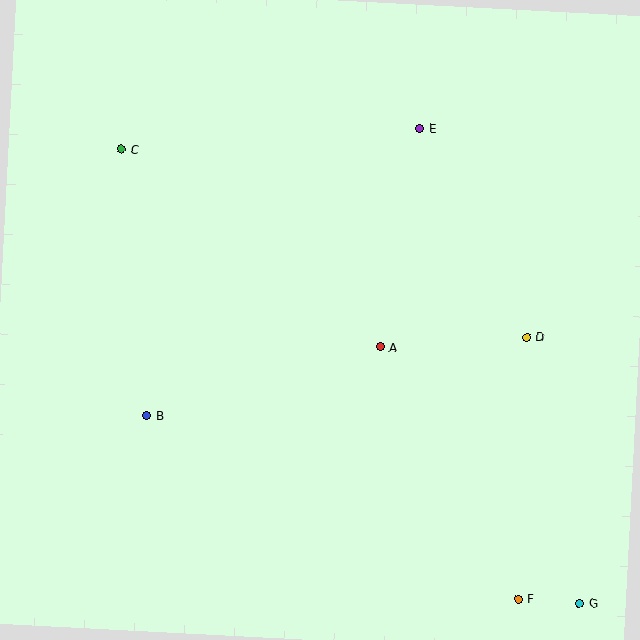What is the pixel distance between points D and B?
The distance between D and B is 388 pixels.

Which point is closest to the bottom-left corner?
Point B is closest to the bottom-left corner.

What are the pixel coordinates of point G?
Point G is at (579, 603).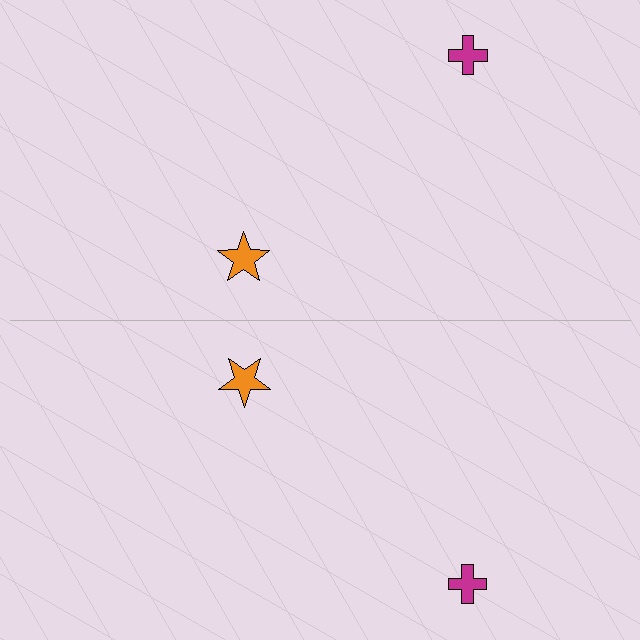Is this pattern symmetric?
Yes, this pattern has bilateral (reflection) symmetry.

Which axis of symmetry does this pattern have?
The pattern has a horizontal axis of symmetry running through the center of the image.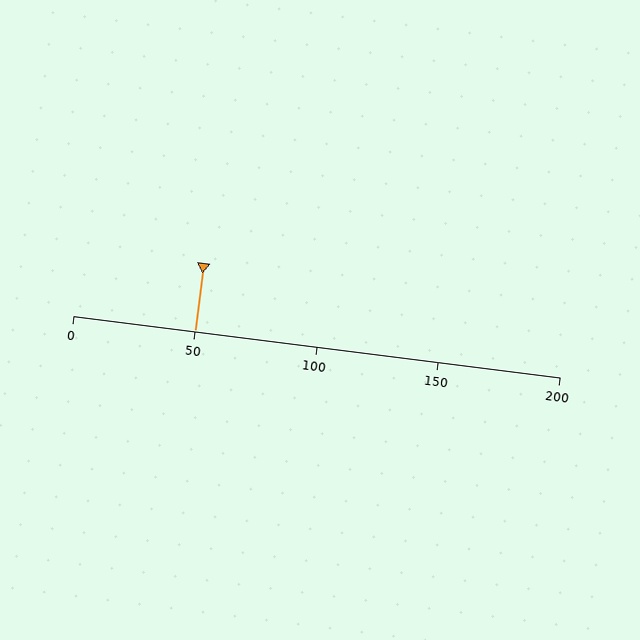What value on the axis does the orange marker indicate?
The marker indicates approximately 50.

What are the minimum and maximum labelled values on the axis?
The axis runs from 0 to 200.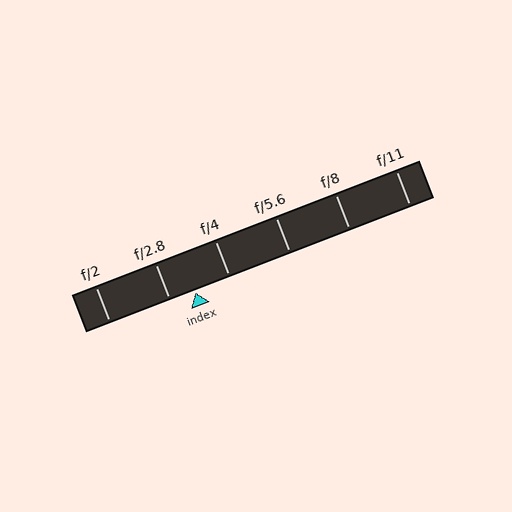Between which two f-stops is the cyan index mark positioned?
The index mark is between f/2.8 and f/4.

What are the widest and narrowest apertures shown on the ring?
The widest aperture shown is f/2 and the narrowest is f/11.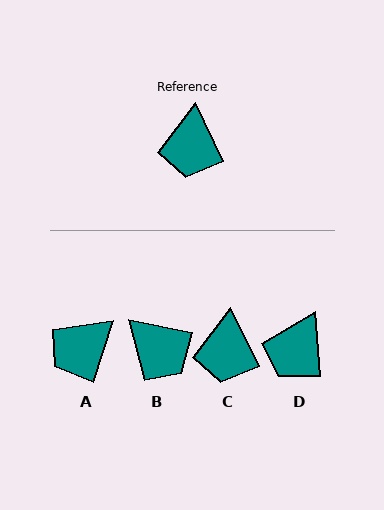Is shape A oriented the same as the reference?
No, it is off by about 44 degrees.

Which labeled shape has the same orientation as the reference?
C.